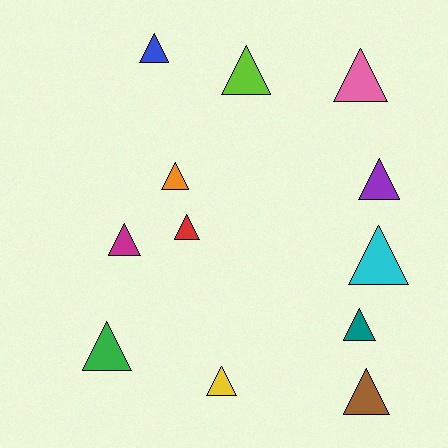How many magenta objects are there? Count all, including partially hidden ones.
There is 1 magenta object.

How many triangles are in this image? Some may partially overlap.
There are 12 triangles.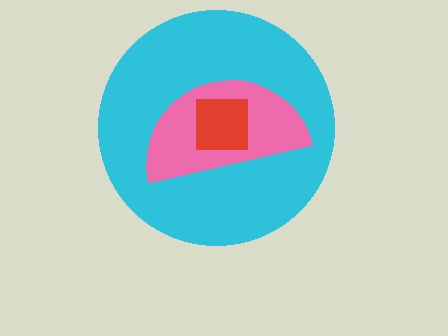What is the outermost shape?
The cyan circle.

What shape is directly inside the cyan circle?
The pink semicircle.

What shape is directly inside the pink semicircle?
The red square.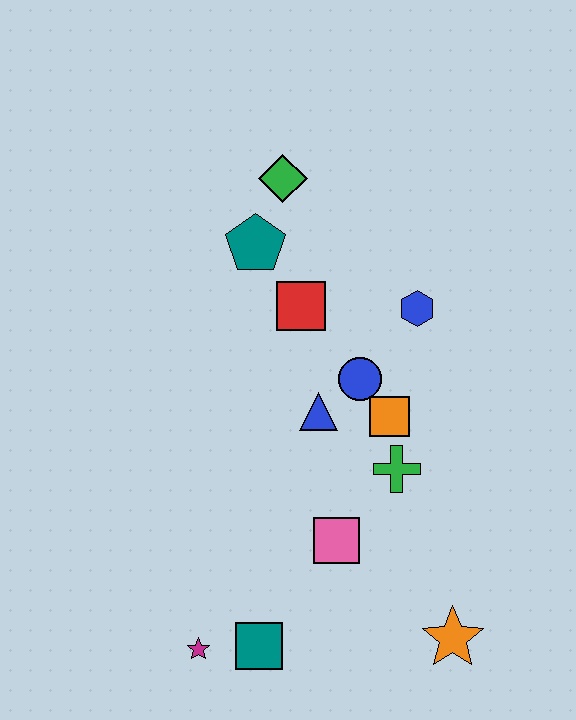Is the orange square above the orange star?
Yes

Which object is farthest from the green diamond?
The orange star is farthest from the green diamond.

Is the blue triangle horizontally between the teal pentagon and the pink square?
Yes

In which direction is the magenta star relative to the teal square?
The magenta star is to the left of the teal square.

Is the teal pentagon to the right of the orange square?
No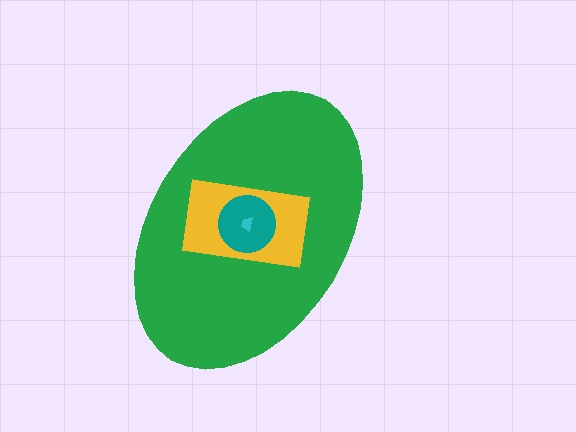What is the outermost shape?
The green ellipse.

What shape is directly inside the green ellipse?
The yellow rectangle.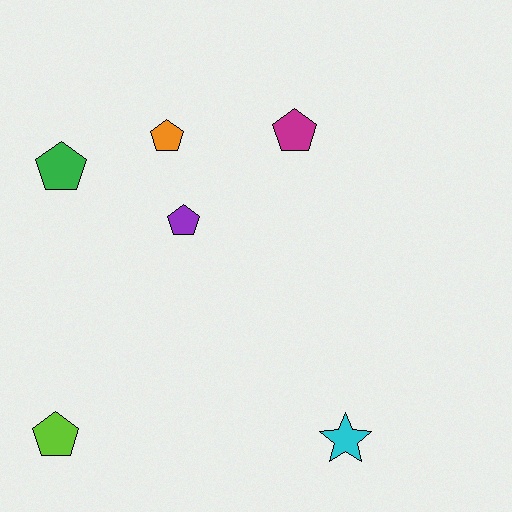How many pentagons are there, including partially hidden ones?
There are 5 pentagons.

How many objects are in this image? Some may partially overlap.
There are 6 objects.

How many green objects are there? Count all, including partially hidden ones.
There is 1 green object.